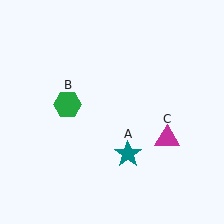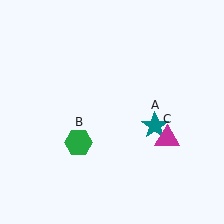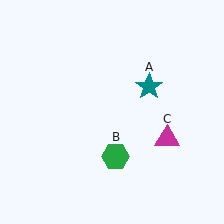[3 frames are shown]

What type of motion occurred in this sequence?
The teal star (object A), green hexagon (object B) rotated counterclockwise around the center of the scene.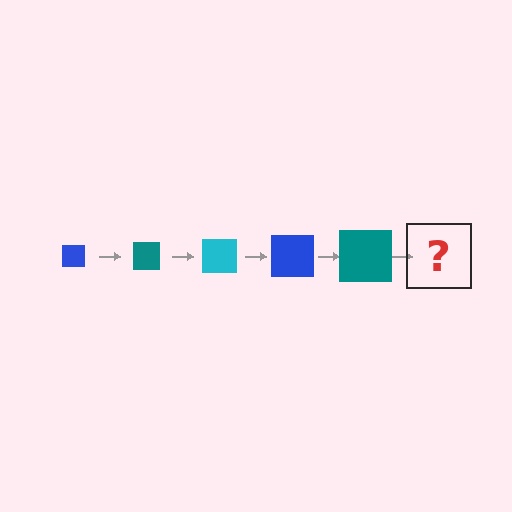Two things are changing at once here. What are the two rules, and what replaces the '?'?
The two rules are that the square grows larger each step and the color cycles through blue, teal, and cyan. The '?' should be a cyan square, larger than the previous one.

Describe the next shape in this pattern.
It should be a cyan square, larger than the previous one.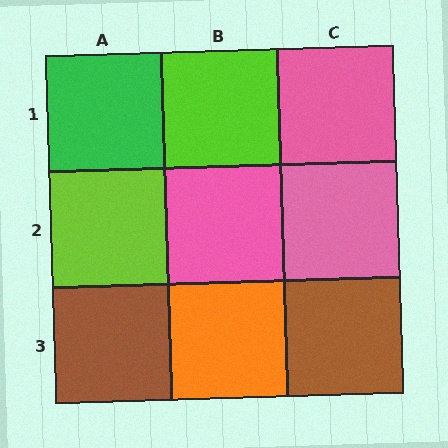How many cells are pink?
3 cells are pink.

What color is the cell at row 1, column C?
Pink.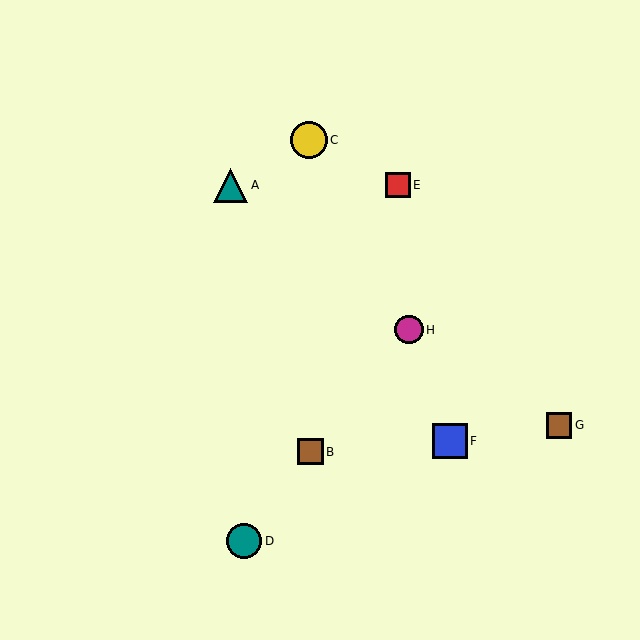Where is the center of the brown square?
The center of the brown square is at (310, 452).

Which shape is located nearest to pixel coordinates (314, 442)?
The brown square (labeled B) at (310, 452) is nearest to that location.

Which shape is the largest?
The yellow circle (labeled C) is the largest.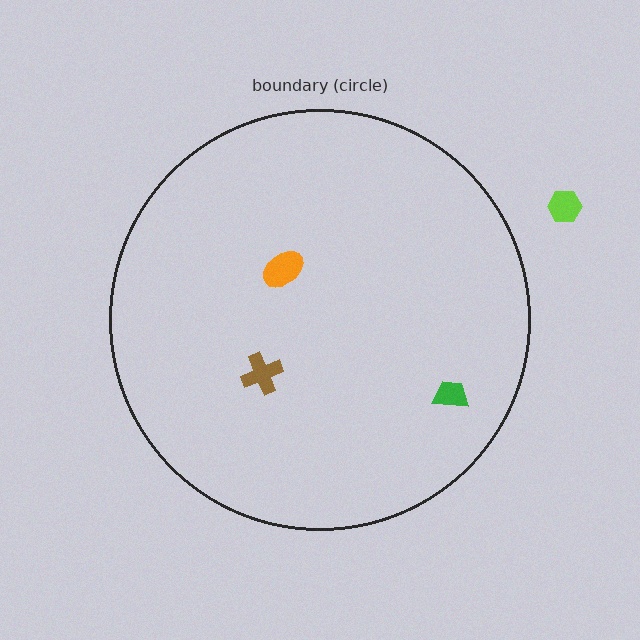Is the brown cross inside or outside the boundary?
Inside.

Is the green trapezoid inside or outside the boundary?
Inside.